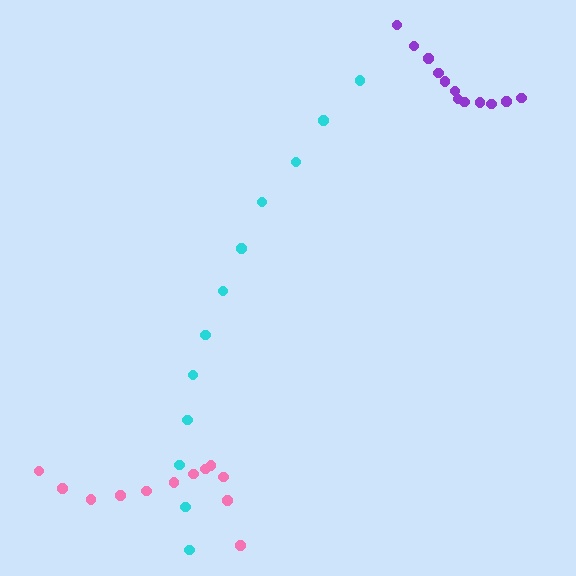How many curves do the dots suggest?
There are 3 distinct paths.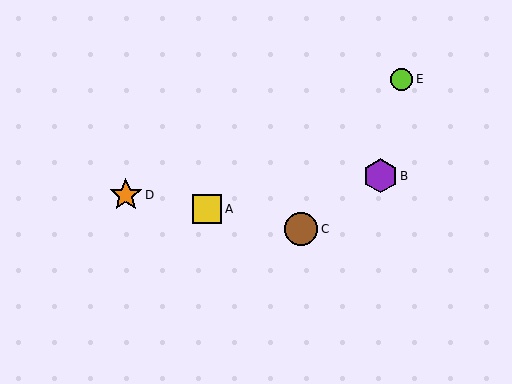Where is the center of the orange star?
The center of the orange star is at (126, 195).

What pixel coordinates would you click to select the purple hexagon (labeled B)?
Click at (380, 176) to select the purple hexagon B.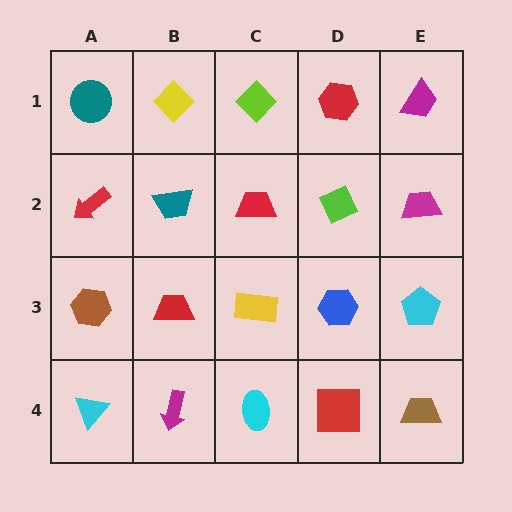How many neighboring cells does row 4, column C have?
3.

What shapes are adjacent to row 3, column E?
A magenta trapezoid (row 2, column E), a brown trapezoid (row 4, column E), a blue hexagon (row 3, column D).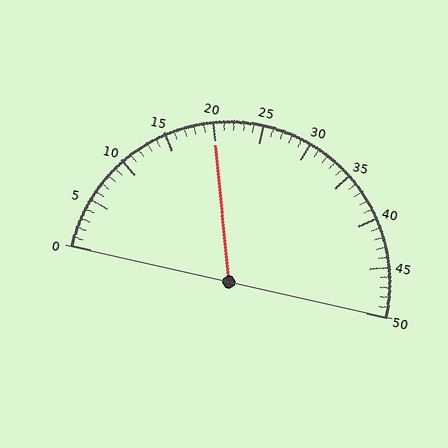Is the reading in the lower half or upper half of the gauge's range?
The reading is in the lower half of the range (0 to 50).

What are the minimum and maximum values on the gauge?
The gauge ranges from 0 to 50.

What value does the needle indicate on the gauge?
The needle indicates approximately 20.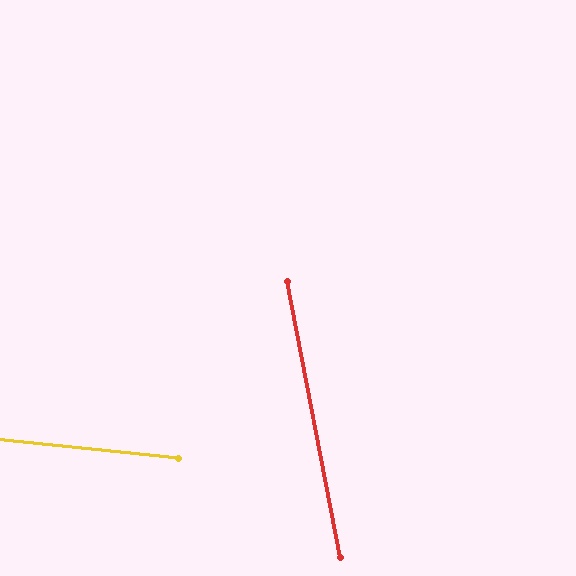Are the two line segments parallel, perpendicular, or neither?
Neither parallel nor perpendicular — they differ by about 73°.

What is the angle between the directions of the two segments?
Approximately 73 degrees.